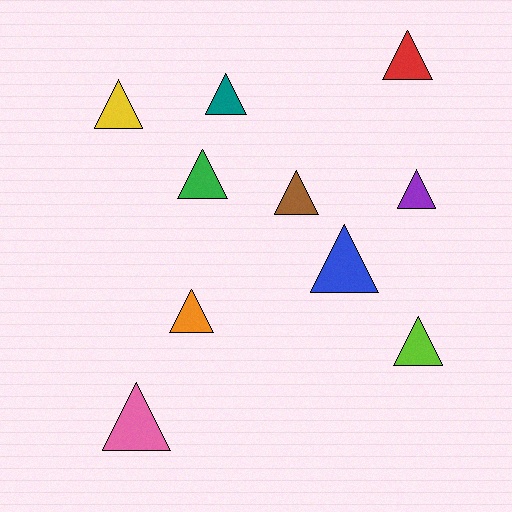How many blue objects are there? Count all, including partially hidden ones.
There is 1 blue object.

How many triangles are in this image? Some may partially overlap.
There are 10 triangles.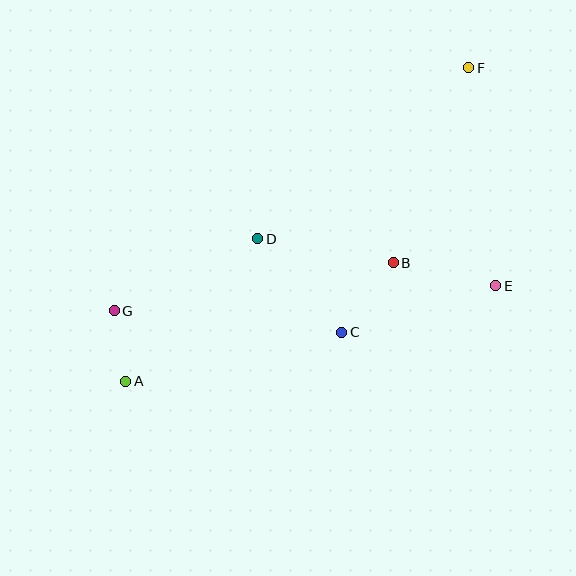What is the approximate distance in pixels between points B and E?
The distance between B and E is approximately 105 pixels.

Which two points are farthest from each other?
Points A and F are farthest from each other.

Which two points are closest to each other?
Points A and G are closest to each other.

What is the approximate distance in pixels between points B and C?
The distance between B and C is approximately 86 pixels.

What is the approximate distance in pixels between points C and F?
The distance between C and F is approximately 293 pixels.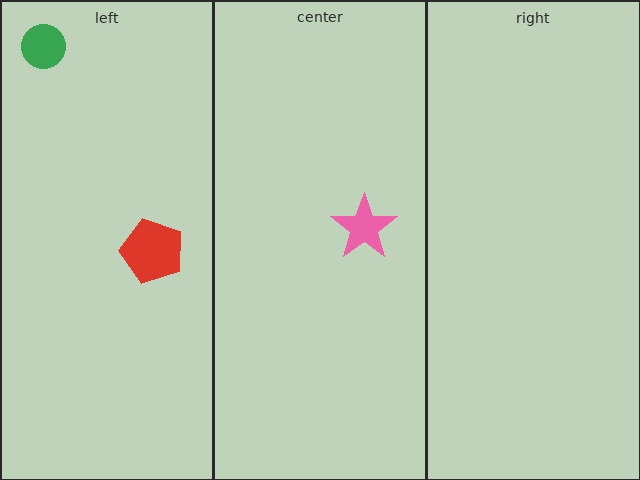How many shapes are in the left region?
2.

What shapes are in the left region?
The red pentagon, the green circle.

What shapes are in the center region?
The pink star.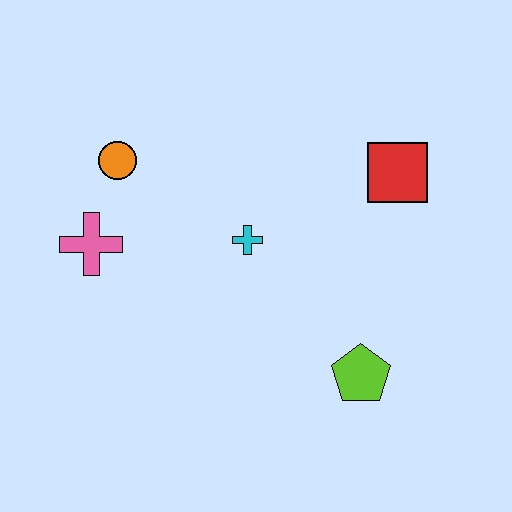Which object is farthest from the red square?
The pink cross is farthest from the red square.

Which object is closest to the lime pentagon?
The cyan cross is closest to the lime pentagon.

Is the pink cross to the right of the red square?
No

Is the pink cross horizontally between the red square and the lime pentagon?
No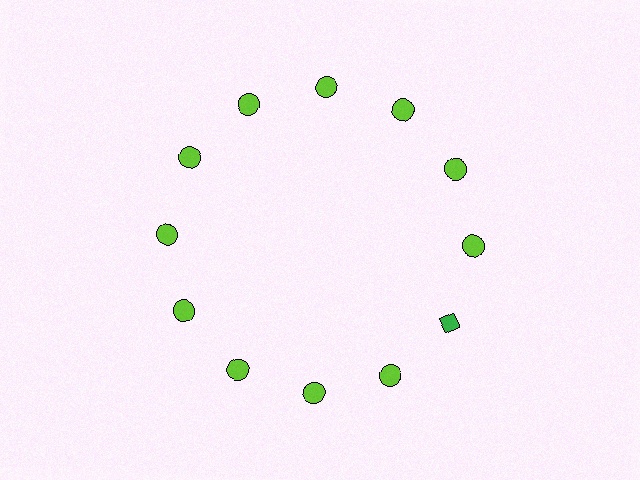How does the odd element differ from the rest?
It differs in both color (green instead of lime) and shape (diamond instead of circle).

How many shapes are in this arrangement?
There are 12 shapes arranged in a ring pattern.